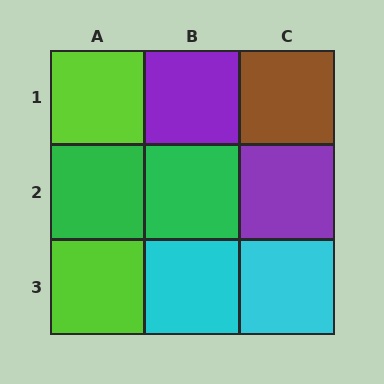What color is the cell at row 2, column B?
Green.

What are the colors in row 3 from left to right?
Lime, cyan, cyan.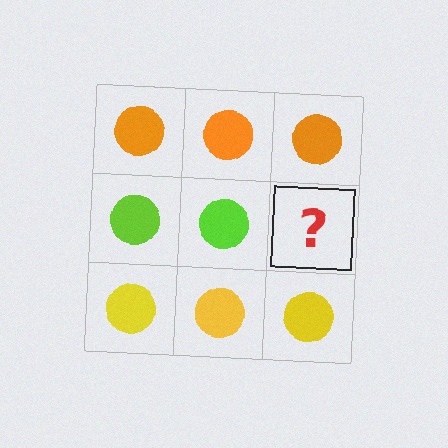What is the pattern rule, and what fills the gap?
The rule is that each row has a consistent color. The gap should be filled with a lime circle.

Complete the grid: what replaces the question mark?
The question mark should be replaced with a lime circle.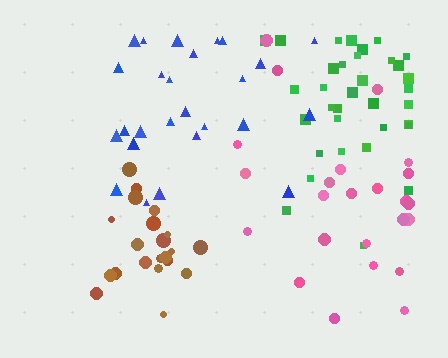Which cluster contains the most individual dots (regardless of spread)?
Green (34).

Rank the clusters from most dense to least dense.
brown, green, pink, blue.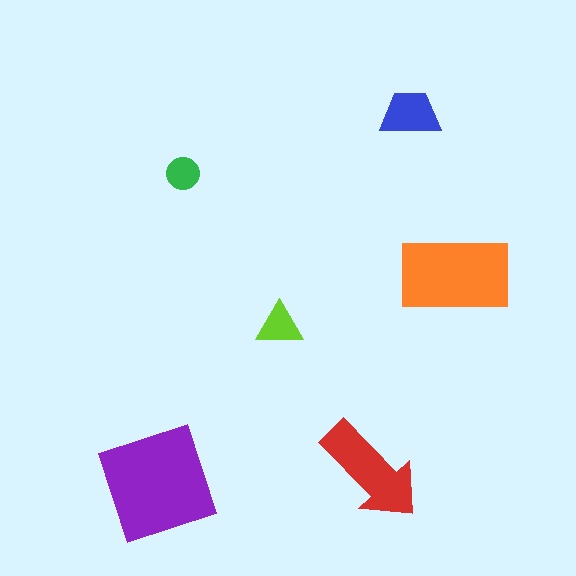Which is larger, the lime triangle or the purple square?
The purple square.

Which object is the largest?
The purple square.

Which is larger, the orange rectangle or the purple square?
The purple square.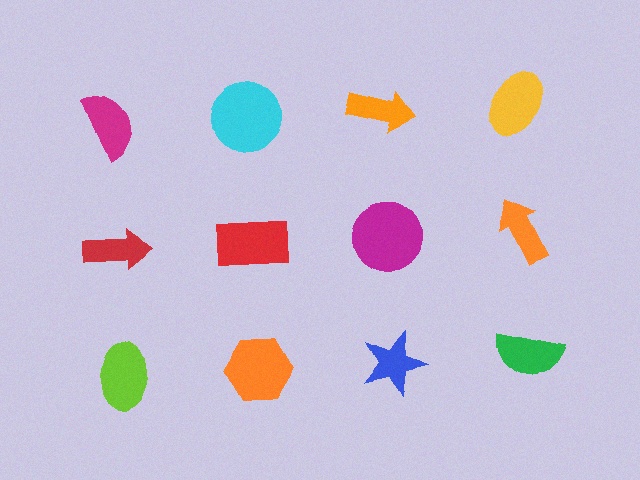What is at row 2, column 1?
A red arrow.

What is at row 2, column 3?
A magenta circle.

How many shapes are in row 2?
4 shapes.